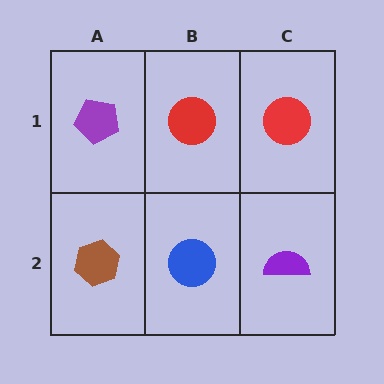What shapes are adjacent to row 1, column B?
A blue circle (row 2, column B), a purple pentagon (row 1, column A), a red circle (row 1, column C).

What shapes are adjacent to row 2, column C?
A red circle (row 1, column C), a blue circle (row 2, column B).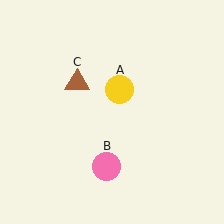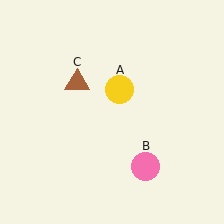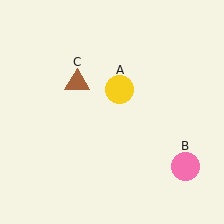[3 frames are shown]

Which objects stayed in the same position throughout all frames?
Yellow circle (object A) and brown triangle (object C) remained stationary.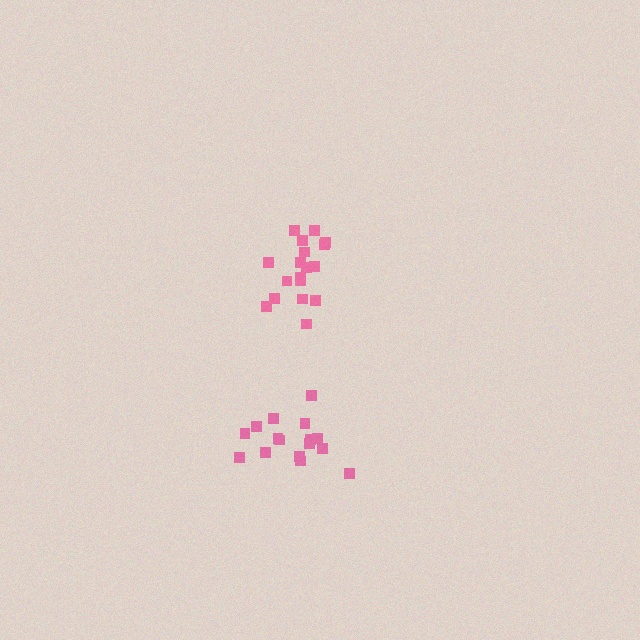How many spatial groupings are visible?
There are 2 spatial groupings.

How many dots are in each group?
Group 1: 16 dots, Group 2: 18 dots (34 total).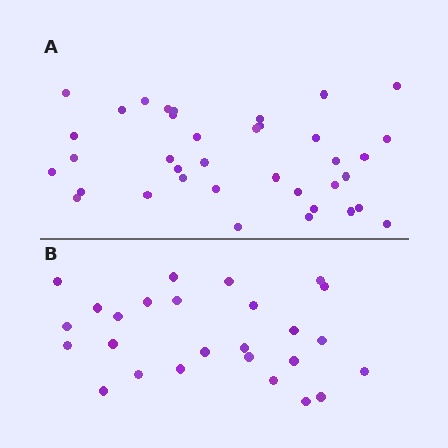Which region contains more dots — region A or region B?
Region A (the top region) has more dots.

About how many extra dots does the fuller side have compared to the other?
Region A has roughly 12 or so more dots than region B.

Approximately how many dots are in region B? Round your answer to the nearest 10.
About 30 dots. (The exact count is 26, which rounds to 30.)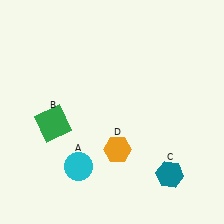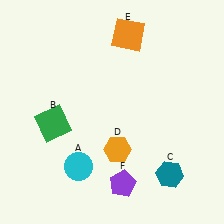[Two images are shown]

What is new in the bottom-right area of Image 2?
A purple pentagon (F) was added in the bottom-right area of Image 2.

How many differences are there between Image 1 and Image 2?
There are 2 differences between the two images.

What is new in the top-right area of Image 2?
An orange square (E) was added in the top-right area of Image 2.